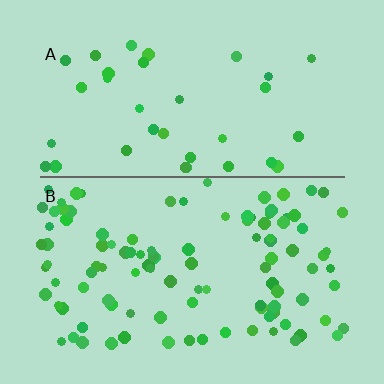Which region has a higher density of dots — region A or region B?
B (the bottom).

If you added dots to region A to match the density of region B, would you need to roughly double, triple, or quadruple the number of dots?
Approximately triple.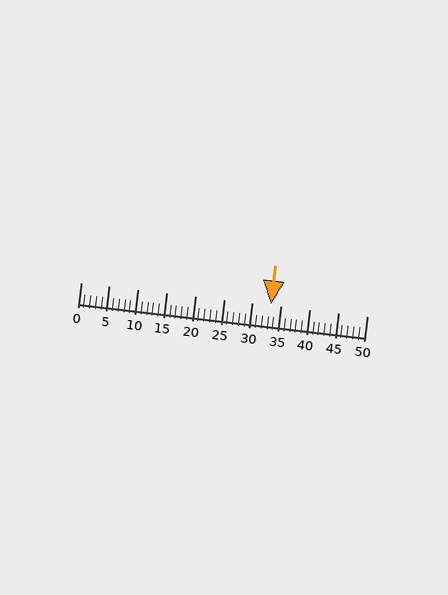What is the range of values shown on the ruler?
The ruler shows values from 0 to 50.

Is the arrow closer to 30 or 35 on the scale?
The arrow is closer to 35.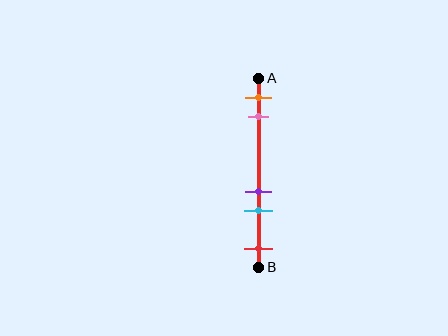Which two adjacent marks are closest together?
The purple and cyan marks are the closest adjacent pair.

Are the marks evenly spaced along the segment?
No, the marks are not evenly spaced.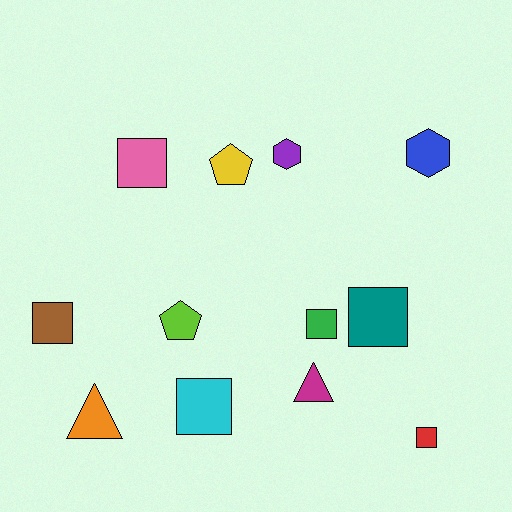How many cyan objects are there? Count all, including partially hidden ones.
There is 1 cyan object.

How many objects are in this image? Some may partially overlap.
There are 12 objects.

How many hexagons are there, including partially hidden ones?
There are 2 hexagons.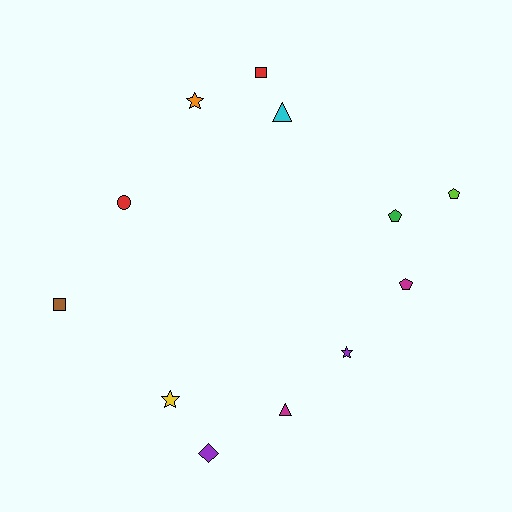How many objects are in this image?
There are 12 objects.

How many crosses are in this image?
There are no crosses.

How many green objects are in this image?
There is 1 green object.